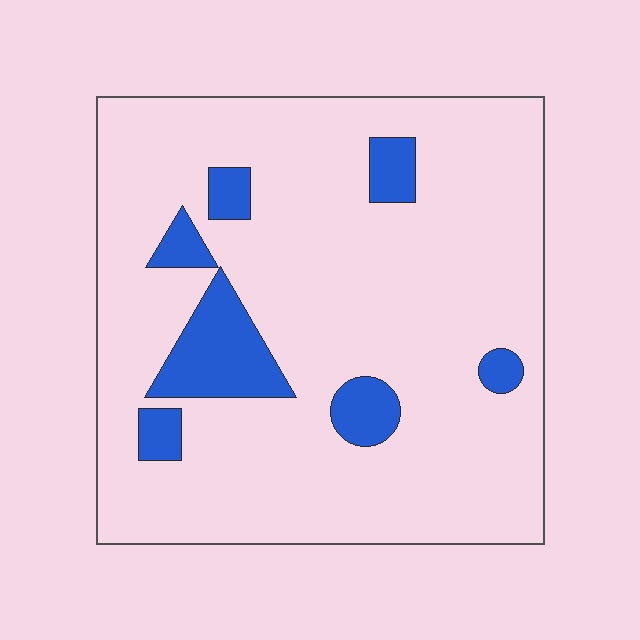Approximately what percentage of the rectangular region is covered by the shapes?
Approximately 15%.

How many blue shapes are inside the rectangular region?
7.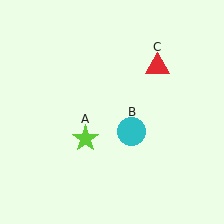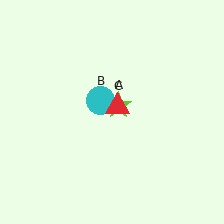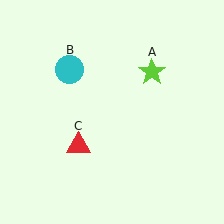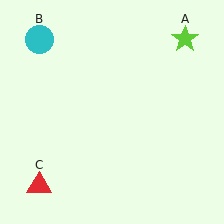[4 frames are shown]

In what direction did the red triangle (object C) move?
The red triangle (object C) moved down and to the left.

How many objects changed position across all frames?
3 objects changed position: lime star (object A), cyan circle (object B), red triangle (object C).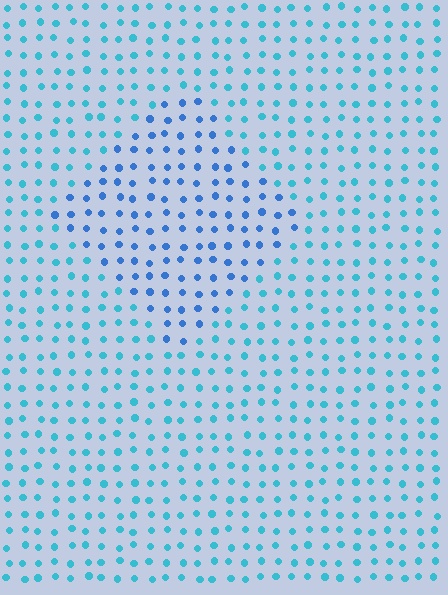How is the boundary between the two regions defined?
The boundary is defined purely by a slight shift in hue (about 28 degrees). Spacing, size, and orientation are identical on both sides.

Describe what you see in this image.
The image is filled with small cyan elements in a uniform arrangement. A diamond-shaped region is visible where the elements are tinted to a slightly different hue, forming a subtle color boundary.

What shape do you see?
I see a diamond.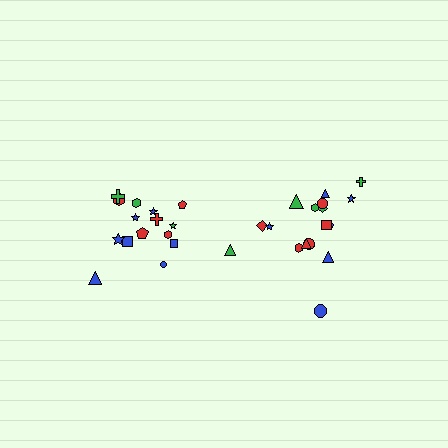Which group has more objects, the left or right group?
The right group.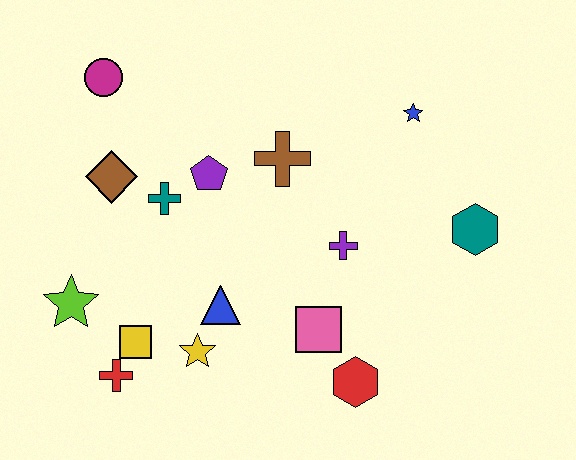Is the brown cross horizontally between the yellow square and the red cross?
No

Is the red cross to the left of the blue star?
Yes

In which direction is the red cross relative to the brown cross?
The red cross is below the brown cross.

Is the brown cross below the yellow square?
No